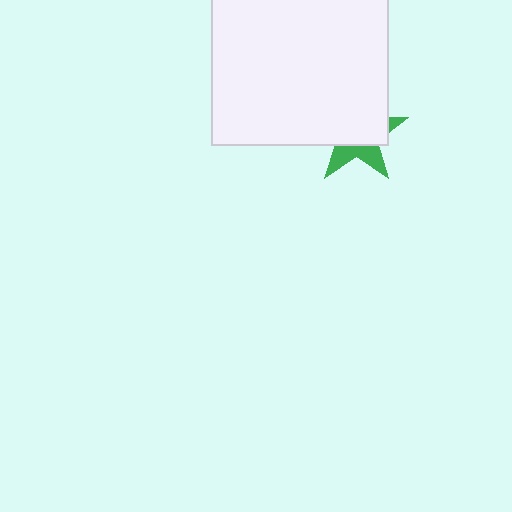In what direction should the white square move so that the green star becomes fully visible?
The white square should move up. That is the shortest direction to clear the overlap and leave the green star fully visible.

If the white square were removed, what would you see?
You would see the complete green star.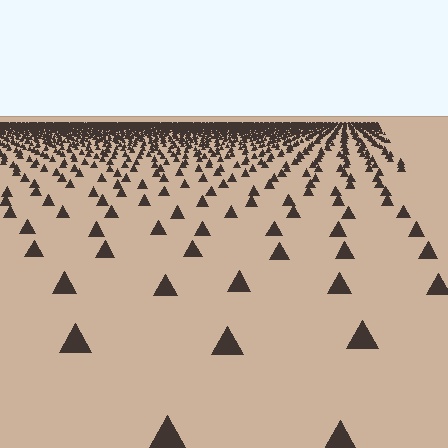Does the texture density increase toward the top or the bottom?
Density increases toward the top.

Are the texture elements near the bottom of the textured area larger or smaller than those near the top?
Larger. Near the bottom, elements are closer to the viewer and appear at a bigger on-screen size.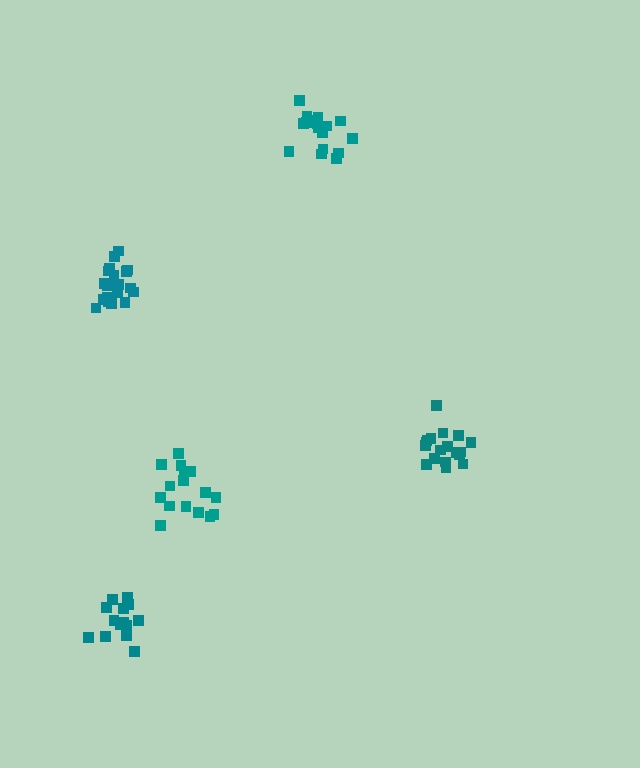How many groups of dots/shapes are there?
There are 5 groups.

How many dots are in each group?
Group 1: 18 dots, Group 2: 16 dots, Group 3: 14 dots, Group 4: 19 dots, Group 5: 20 dots (87 total).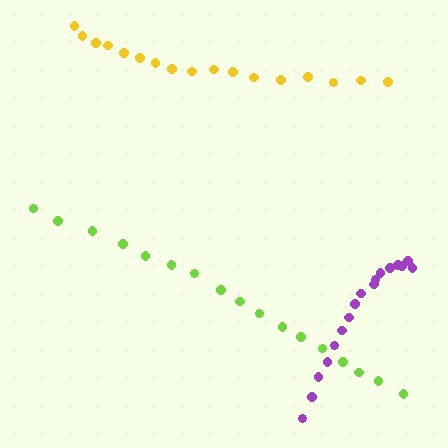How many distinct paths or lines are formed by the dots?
There are 3 distinct paths.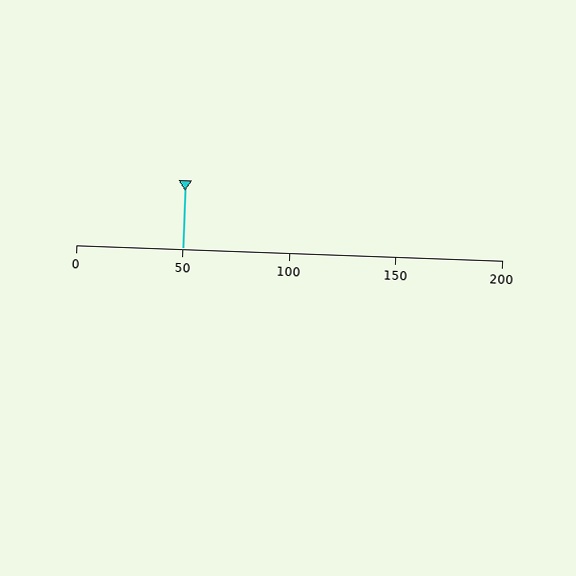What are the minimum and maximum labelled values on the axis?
The axis runs from 0 to 200.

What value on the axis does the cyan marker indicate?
The marker indicates approximately 50.